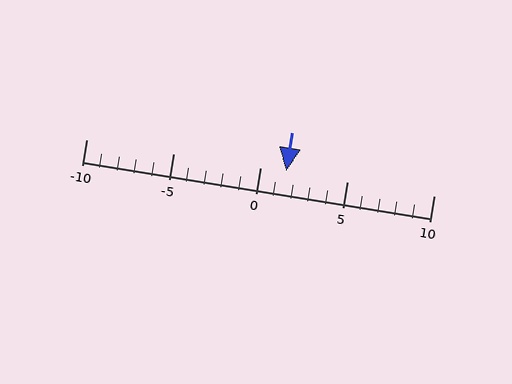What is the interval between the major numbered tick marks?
The major tick marks are spaced 5 units apart.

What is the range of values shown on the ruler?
The ruler shows values from -10 to 10.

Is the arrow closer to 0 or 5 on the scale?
The arrow is closer to 0.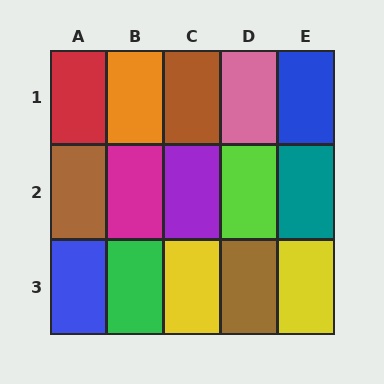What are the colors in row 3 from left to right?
Blue, green, yellow, brown, yellow.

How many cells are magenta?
1 cell is magenta.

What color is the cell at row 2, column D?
Lime.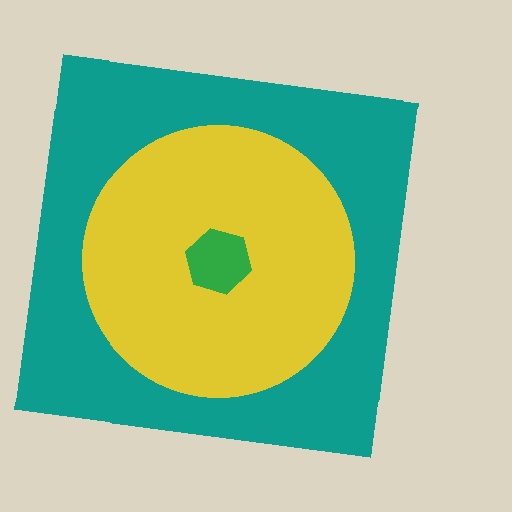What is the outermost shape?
The teal square.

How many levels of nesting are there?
3.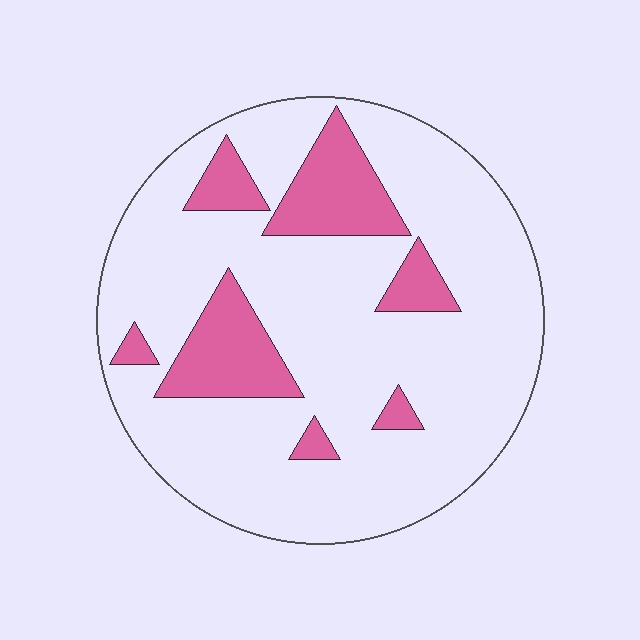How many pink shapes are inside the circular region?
7.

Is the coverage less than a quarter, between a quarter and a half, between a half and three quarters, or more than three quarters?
Less than a quarter.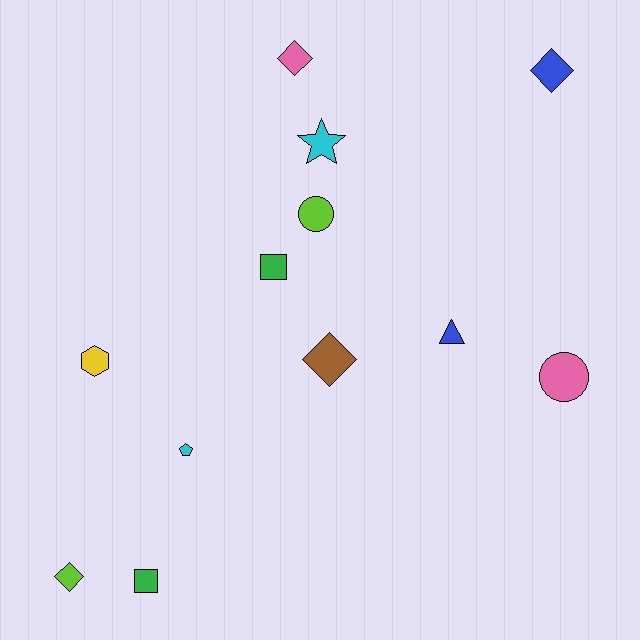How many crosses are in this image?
There are no crosses.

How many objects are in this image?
There are 12 objects.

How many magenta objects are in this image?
There are no magenta objects.